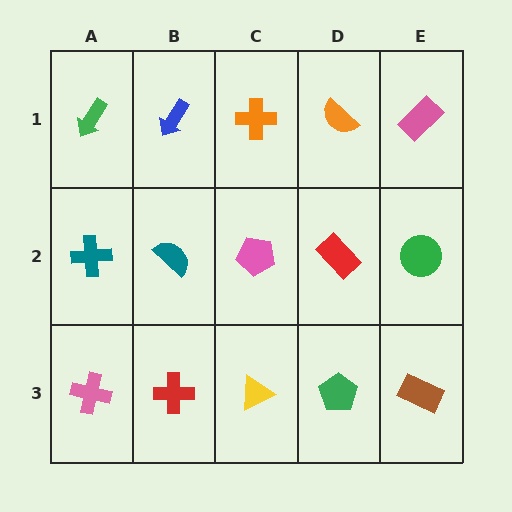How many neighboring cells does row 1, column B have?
3.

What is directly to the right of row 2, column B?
A pink pentagon.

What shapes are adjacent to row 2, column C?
An orange cross (row 1, column C), a yellow triangle (row 3, column C), a teal semicircle (row 2, column B), a red rectangle (row 2, column D).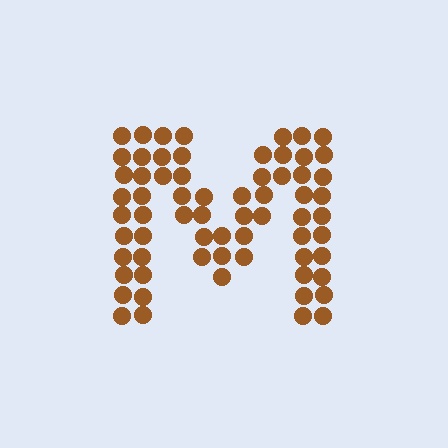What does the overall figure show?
The overall figure shows the letter M.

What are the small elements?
The small elements are circles.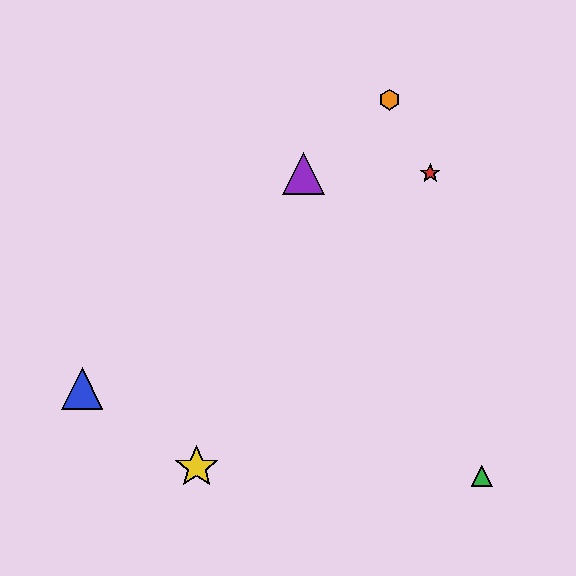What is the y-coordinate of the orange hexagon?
The orange hexagon is at y≈100.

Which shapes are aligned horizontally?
The red star, the purple triangle are aligned horizontally.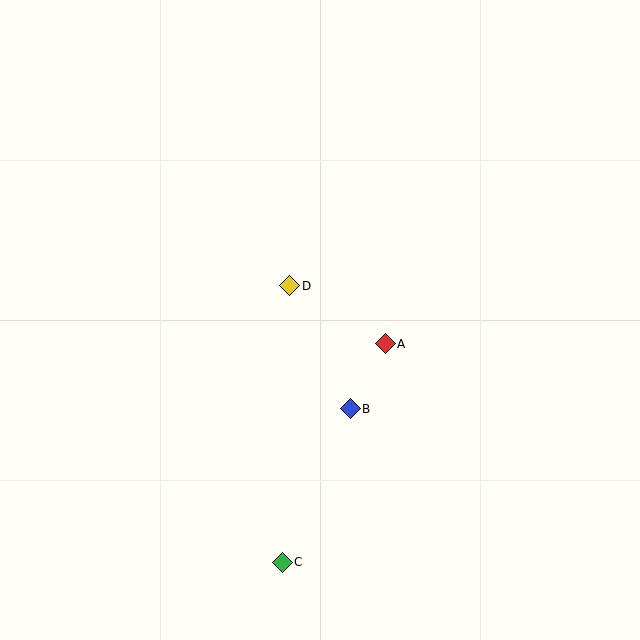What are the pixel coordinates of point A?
Point A is at (385, 344).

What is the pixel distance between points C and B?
The distance between C and B is 168 pixels.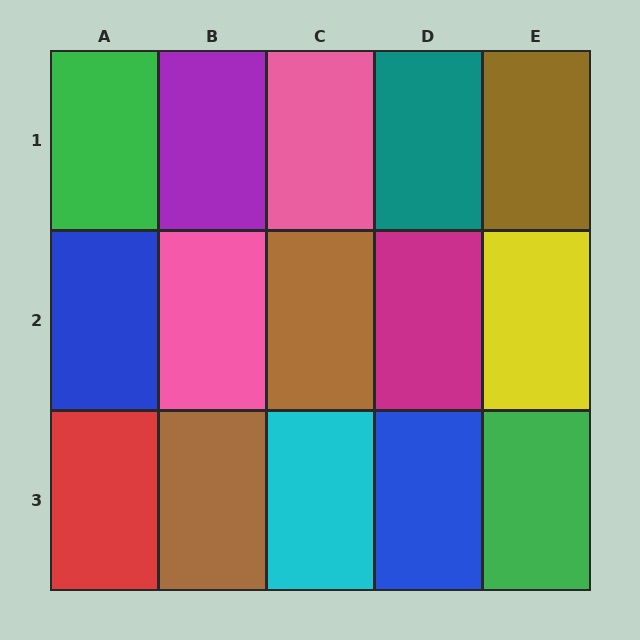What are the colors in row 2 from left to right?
Blue, pink, brown, magenta, yellow.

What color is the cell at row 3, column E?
Green.